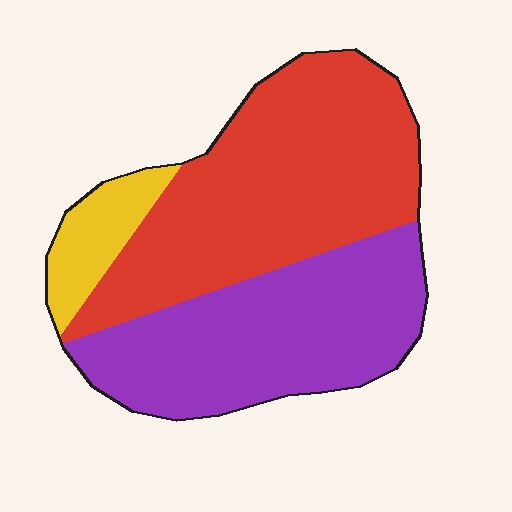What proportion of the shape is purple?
Purple covers about 40% of the shape.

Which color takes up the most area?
Red, at roughly 50%.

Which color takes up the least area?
Yellow, at roughly 10%.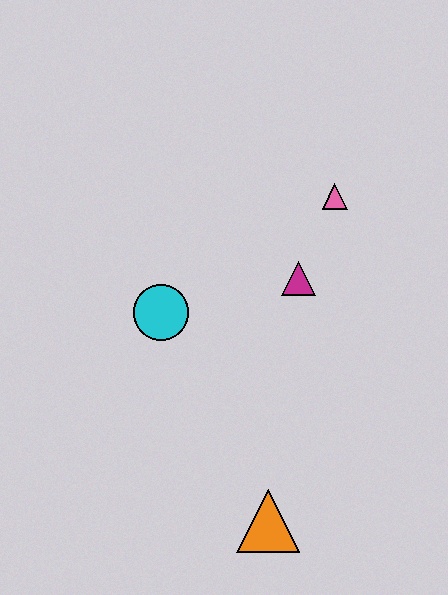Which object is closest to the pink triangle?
The magenta triangle is closest to the pink triangle.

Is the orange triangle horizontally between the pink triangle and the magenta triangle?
No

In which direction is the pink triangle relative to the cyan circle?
The pink triangle is to the right of the cyan circle.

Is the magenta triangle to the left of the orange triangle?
No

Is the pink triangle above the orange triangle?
Yes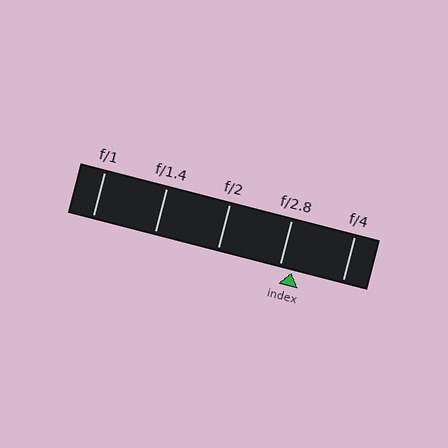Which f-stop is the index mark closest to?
The index mark is closest to f/2.8.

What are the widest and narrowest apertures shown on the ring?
The widest aperture shown is f/1 and the narrowest is f/4.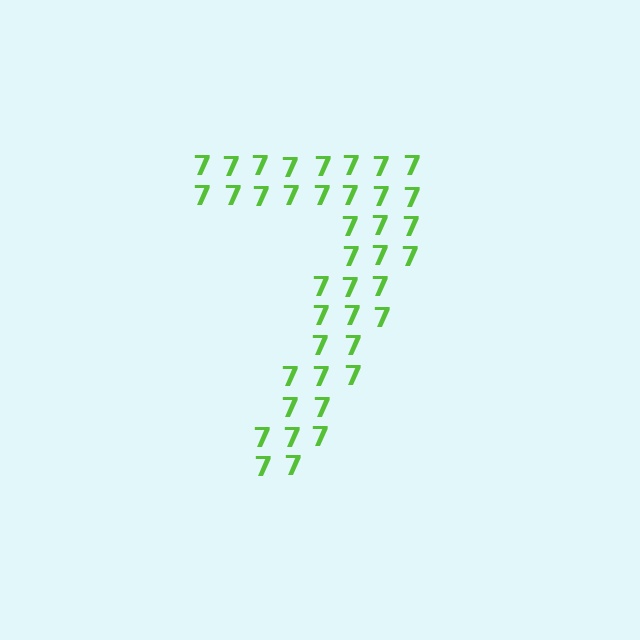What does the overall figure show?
The overall figure shows the digit 7.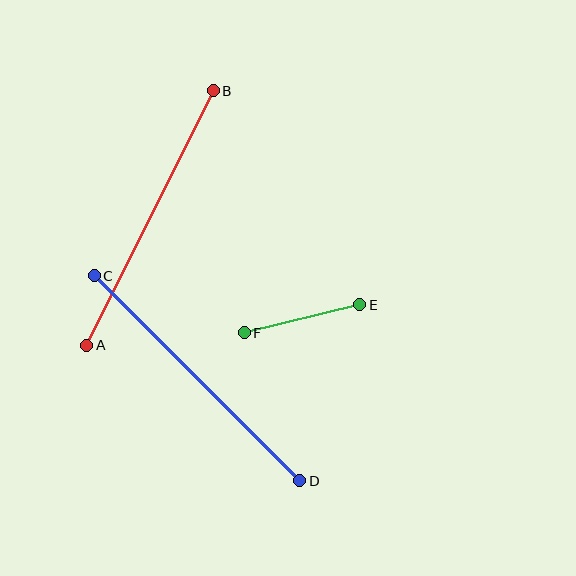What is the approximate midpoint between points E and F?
The midpoint is at approximately (302, 319) pixels.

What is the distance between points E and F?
The distance is approximately 119 pixels.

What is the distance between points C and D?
The distance is approximately 290 pixels.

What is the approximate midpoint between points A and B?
The midpoint is at approximately (150, 218) pixels.